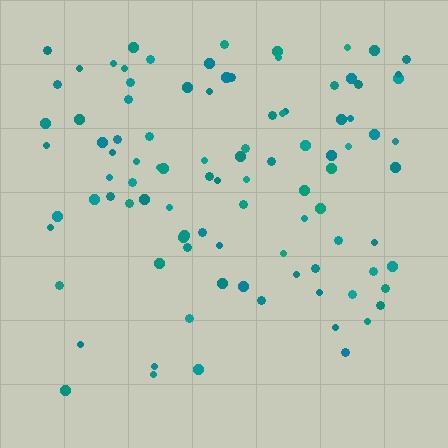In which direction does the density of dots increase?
From bottom to top, with the top side densest.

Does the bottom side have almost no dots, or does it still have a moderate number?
Still a moderate number, just noticeably fewer than the top.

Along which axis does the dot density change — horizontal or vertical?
Vertical.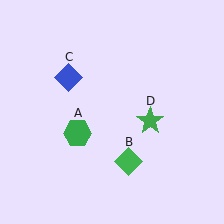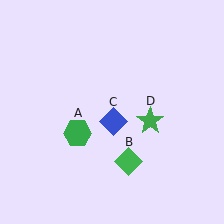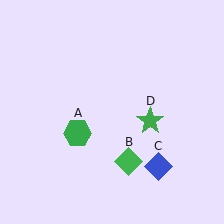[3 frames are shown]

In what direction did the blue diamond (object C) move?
The blue diamond (object C) moved down and to the right.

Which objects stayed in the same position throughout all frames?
Green hexagon (object A) and green diamond (object B) and green star (object D) remained stationary.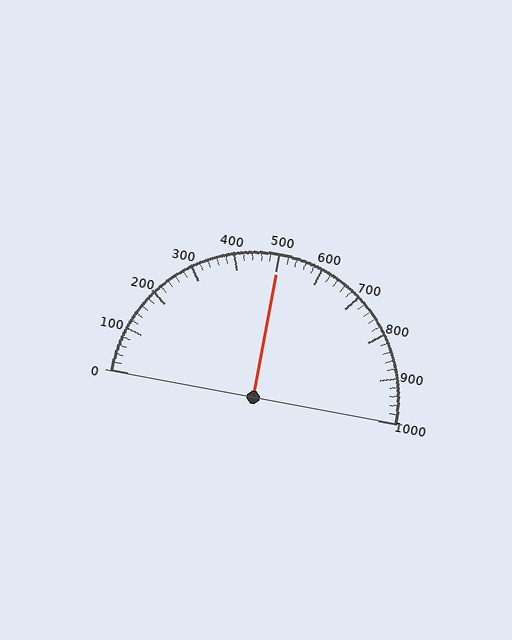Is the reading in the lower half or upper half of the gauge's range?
The reading is in the upper half of the range (0 to 1000).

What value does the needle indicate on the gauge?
The needle indicates approximately 500.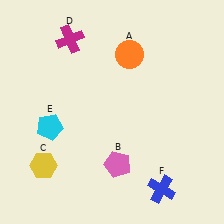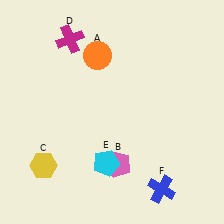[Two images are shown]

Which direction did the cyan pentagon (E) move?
The cyan pentagon (E) moved right.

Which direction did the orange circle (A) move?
The orange circle (A) moved left.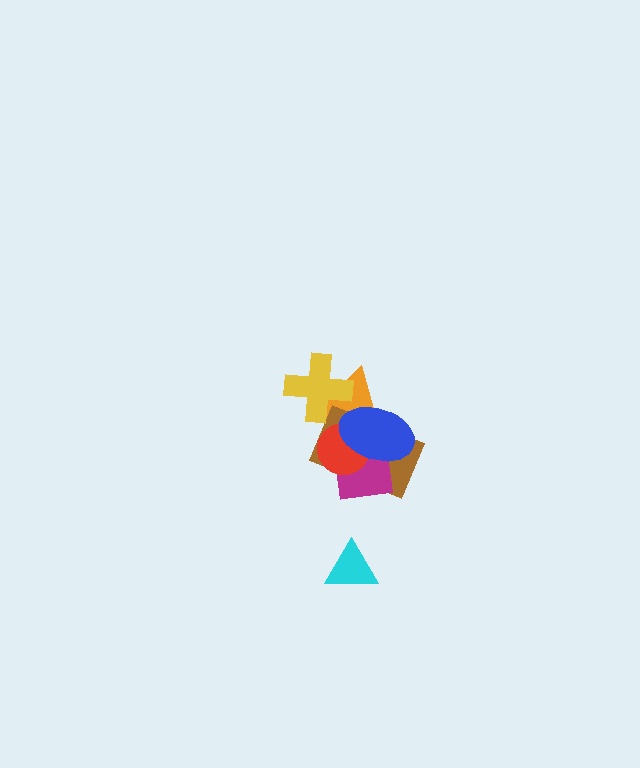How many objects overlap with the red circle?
4 objects overlap with the red circle.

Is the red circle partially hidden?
Yes, it is partially covered by another shape.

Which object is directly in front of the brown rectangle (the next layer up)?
The magenta square is directly in front of the brown rectangle.